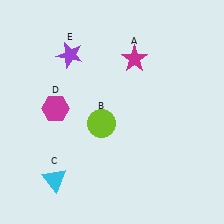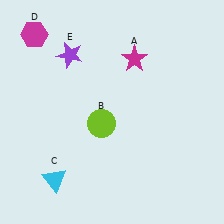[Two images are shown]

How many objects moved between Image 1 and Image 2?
1 object moved between the two images.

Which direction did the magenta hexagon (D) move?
The magenta hexagon (D) moved up.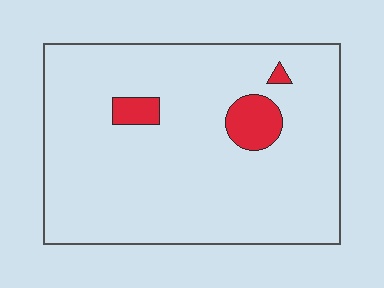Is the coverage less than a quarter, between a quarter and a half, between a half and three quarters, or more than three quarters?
Less than a quarter.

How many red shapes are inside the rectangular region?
3.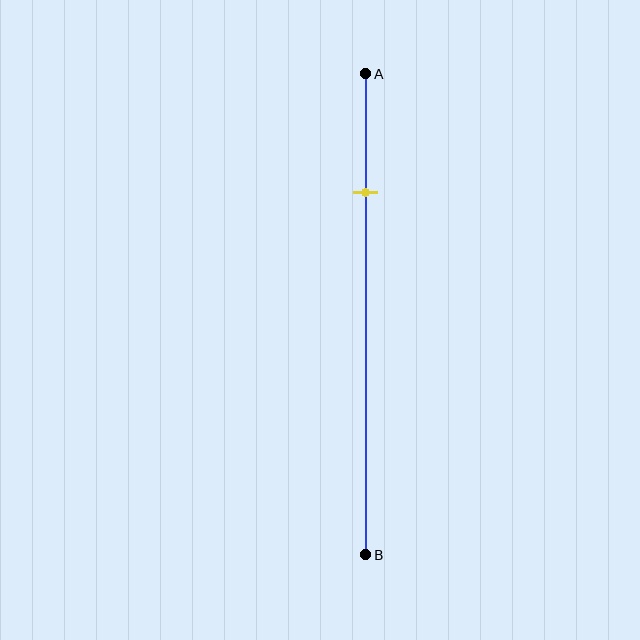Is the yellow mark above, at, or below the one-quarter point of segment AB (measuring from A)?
The yellow mark is approximately at the one-quarter point of segment AB.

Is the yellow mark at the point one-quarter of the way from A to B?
Yes, the mark is approximately at the one-quarter point.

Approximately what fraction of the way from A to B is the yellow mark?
The yellow mark is approximately 25% of the way from A to B.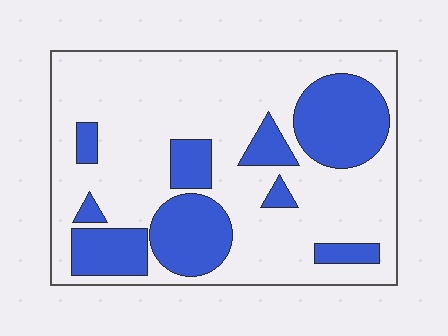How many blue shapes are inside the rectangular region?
9.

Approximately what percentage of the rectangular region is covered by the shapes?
Approximately 30%.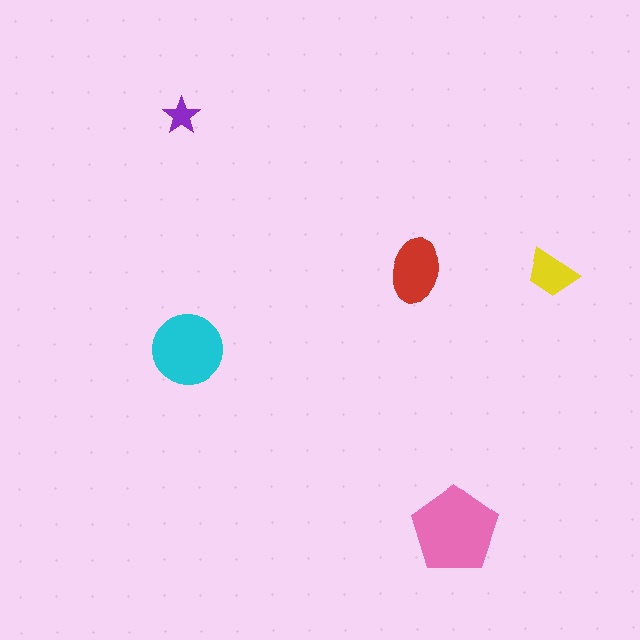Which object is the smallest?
The purple star.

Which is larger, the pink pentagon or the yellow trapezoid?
The pink pentagon.